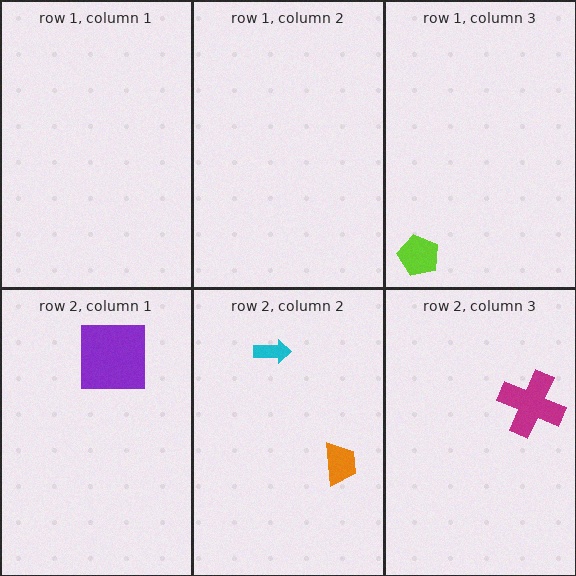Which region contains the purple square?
The row 2, column 1 region.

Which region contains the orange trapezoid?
The row 2, column 2 region.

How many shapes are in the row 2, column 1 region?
1.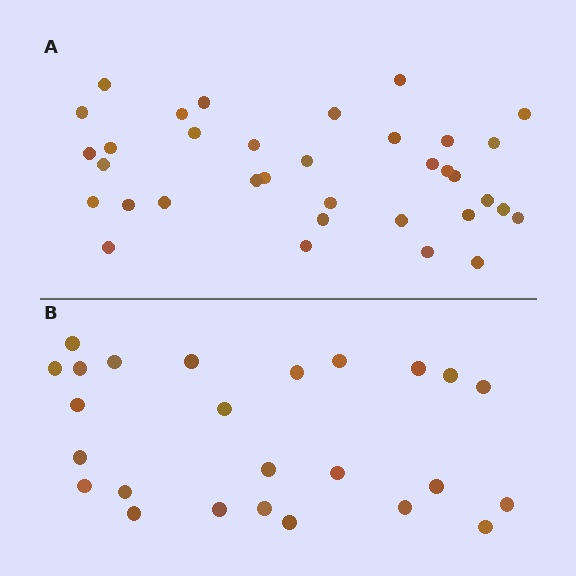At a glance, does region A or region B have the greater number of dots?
Region A (the top region) has more dots.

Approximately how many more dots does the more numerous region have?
Region A has roughly 10 or so more dots than region B.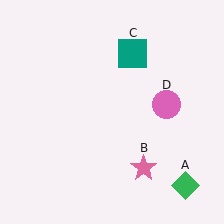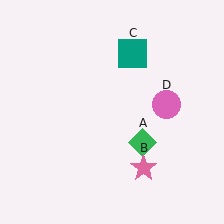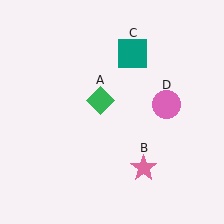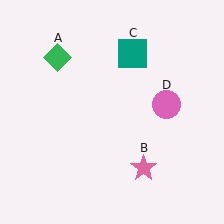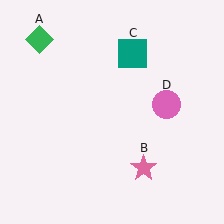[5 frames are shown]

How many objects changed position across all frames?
1 object changed position: green diamond (object A).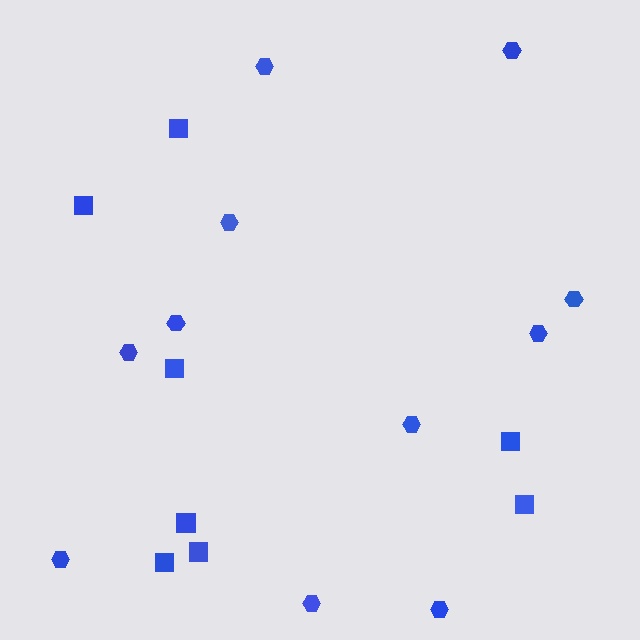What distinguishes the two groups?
There are 2 groups: one group of squares (8) and one group of hexagons (11).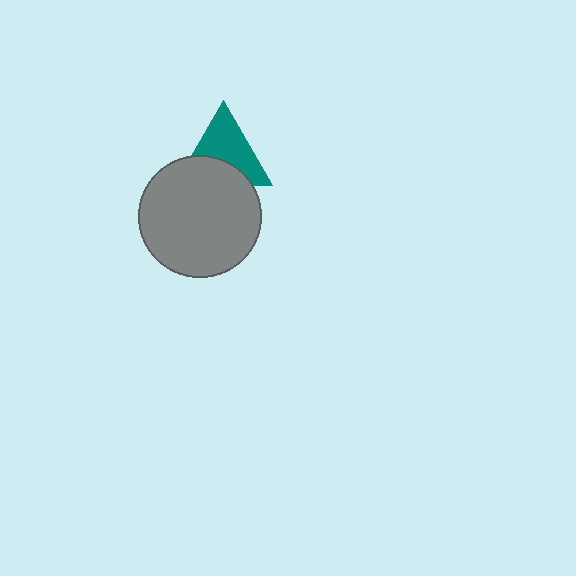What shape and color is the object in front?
The object in front is a gray circle.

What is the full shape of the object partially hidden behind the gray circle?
The partially hidden object is a teal triangle.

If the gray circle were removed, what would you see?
You would see the complete teal triangle.